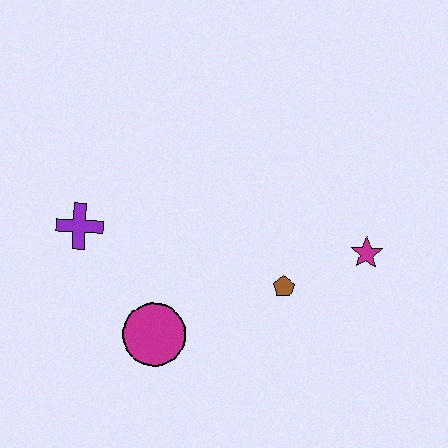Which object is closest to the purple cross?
The magenta circle is closest to the purple cross.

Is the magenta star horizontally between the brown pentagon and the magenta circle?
No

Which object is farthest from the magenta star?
The purple cross is farthest from the magenta star.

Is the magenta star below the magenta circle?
No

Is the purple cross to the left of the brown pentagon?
Yes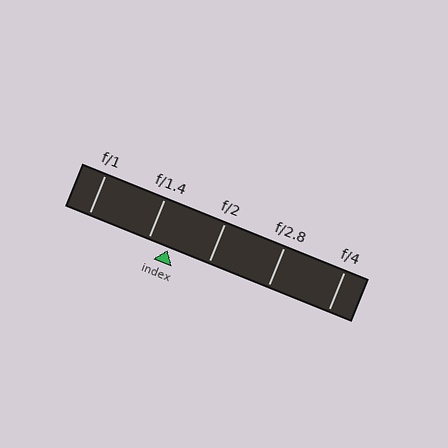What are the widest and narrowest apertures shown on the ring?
The widest aperture shown is f/1 and the narrowest is f/4.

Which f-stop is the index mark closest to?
The index mark is closest to f/1.4.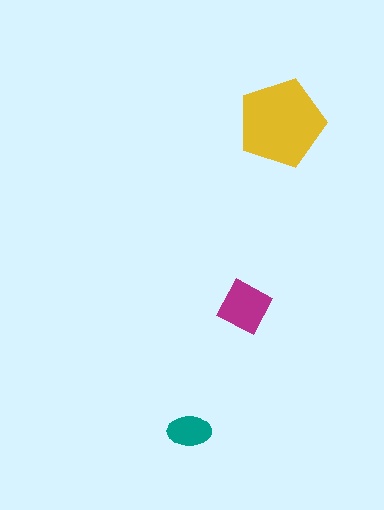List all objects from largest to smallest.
The yellow pentagon, the magenta square, the teal ellipse.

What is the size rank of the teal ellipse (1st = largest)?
3rd.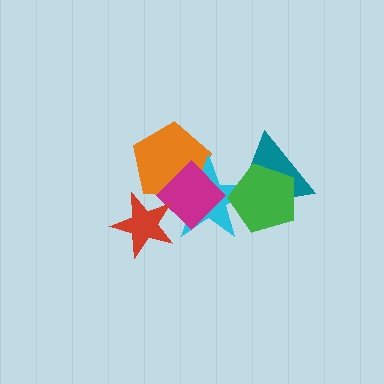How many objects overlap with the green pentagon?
2 objects overlap with the green pentagon.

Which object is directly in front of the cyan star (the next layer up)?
The magenta diamond is directly in front of the cyan star.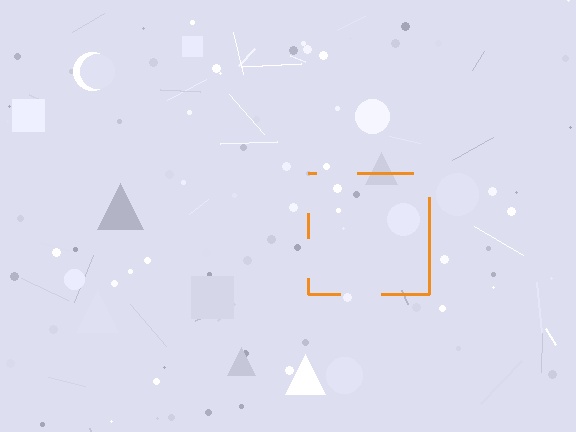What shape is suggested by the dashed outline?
The dashed outline suggests a square.